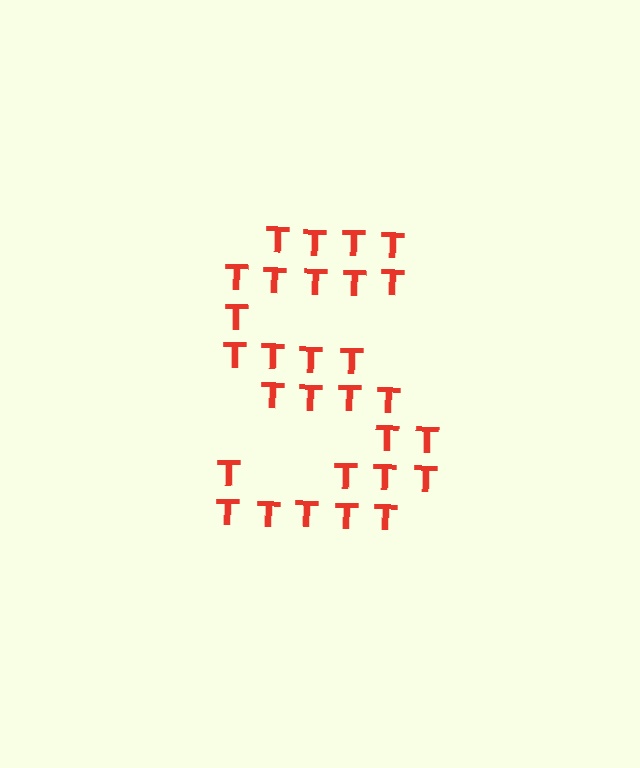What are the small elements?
The small elements are letter T's.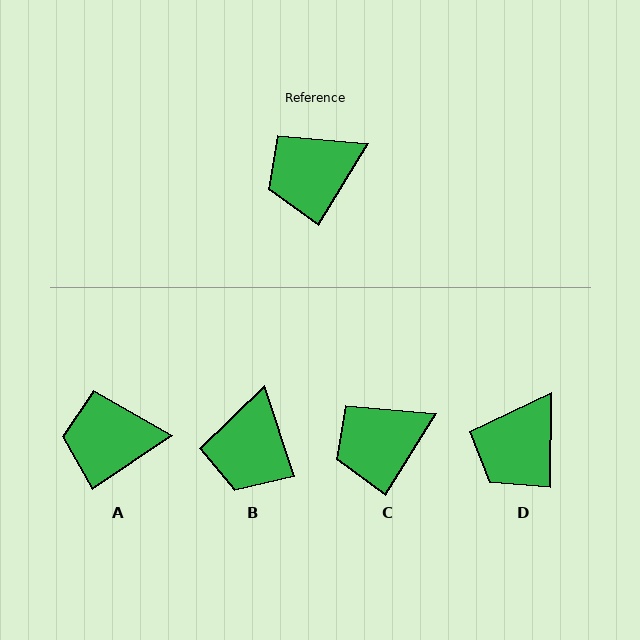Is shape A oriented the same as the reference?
No, it is off by about 24 degrees.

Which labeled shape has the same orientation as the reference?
C.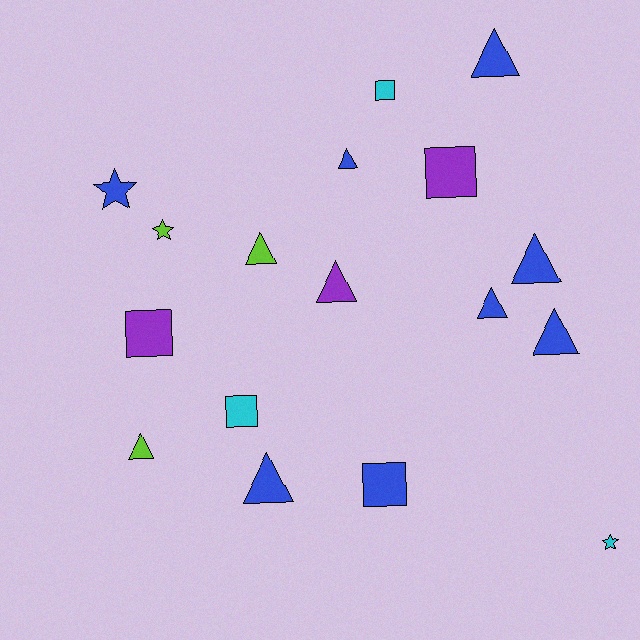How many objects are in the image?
There are 17 objects.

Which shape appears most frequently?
Triangle, with 9 objects.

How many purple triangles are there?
There is 1 purple triangle.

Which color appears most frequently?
Blue, with 8 objects.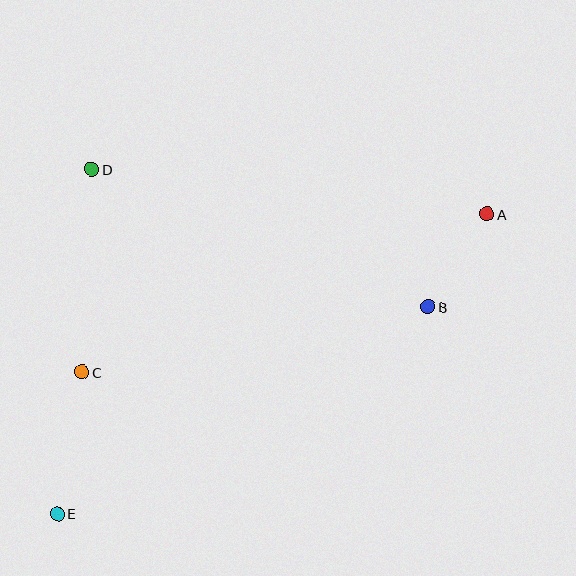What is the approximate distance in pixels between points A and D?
The distance between A and D is approximately 398 pixels.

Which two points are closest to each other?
Points A and B are closest to each other.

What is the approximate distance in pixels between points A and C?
The distance between A and C is approximately 435 pixels.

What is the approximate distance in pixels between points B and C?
The distance between B and C is approximately 352 pixels.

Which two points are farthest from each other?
Points A and E are farthest from each other.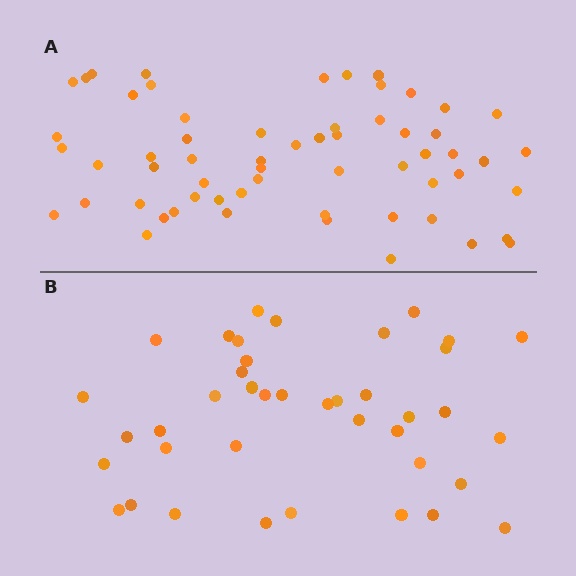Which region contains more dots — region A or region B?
Region A (the top region) has more dots.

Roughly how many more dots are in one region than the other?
Region A has approximately 20 more dots than region B.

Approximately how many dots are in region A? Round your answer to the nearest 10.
About 60 dots.